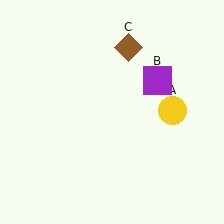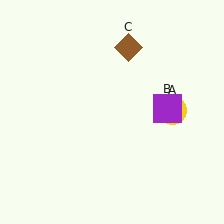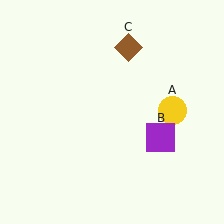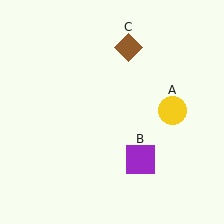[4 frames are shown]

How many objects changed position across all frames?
1 object changed position: purple square (object B).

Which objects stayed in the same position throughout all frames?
Yellow circle (object A) and brown diamond (object C) remained stationary.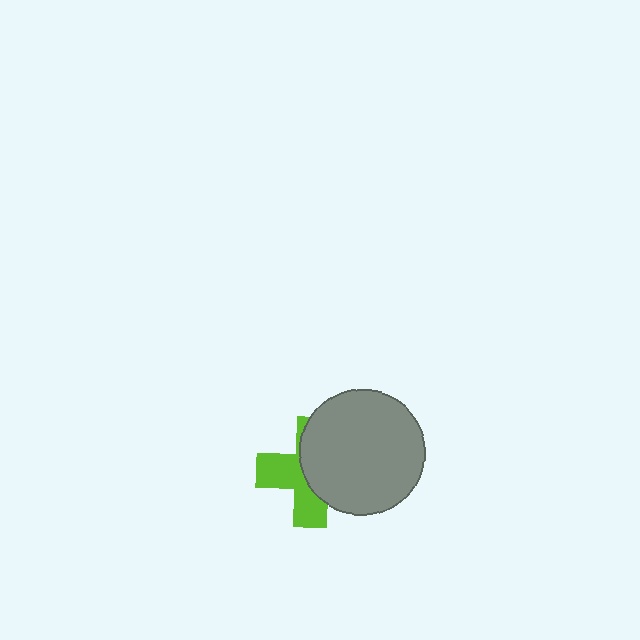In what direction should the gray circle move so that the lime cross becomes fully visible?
The gray circle should move right. That is the shortest direction to clear the overlap and leave the lime cross fully visible.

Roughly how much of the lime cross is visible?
About half of it is visible (roughly 46%).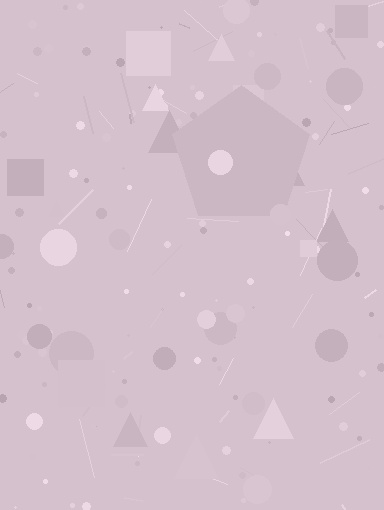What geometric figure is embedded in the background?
A pentagon is embedded in the background.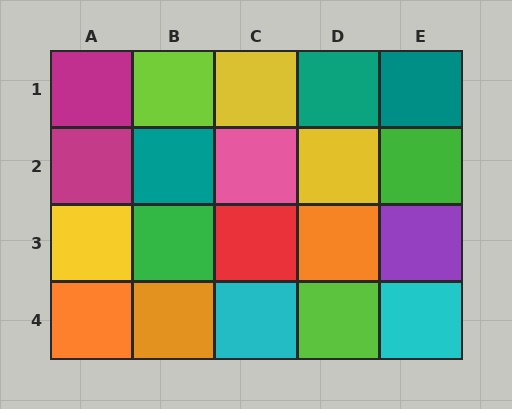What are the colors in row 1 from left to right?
Magenta, lime, yellow, teal, teal.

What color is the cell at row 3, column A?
Yellow.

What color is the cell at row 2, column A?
Magenta.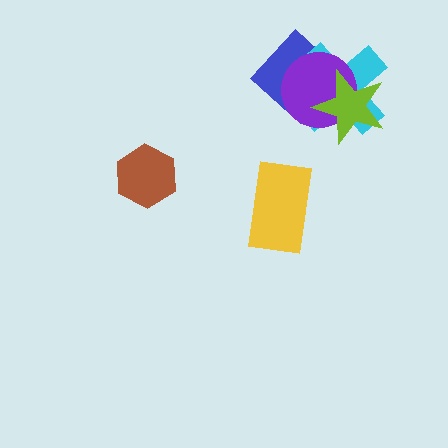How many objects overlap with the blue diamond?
3 objects overlap with the blue diamond.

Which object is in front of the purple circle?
The lime star is in front of the purple circle.